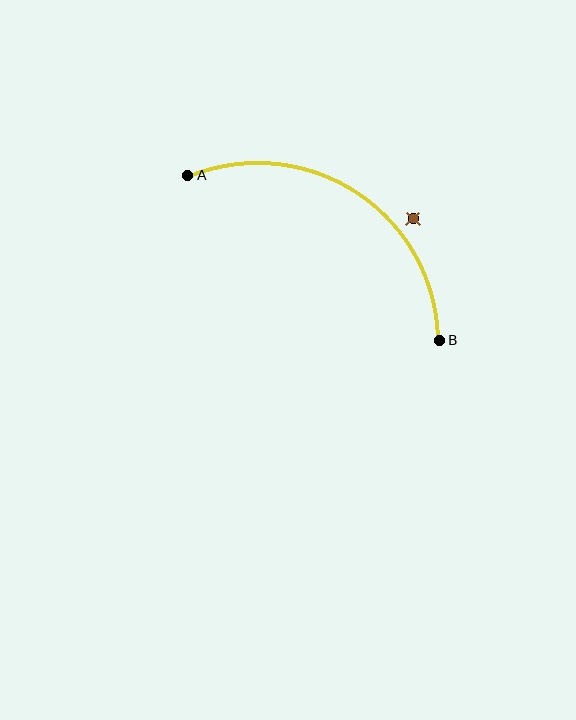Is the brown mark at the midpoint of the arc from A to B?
No — the brown mark does not lie on the arc at all. It sits slightly outside the curve.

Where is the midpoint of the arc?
The arc midpoint is the point on the curve farthest from the straight line joining A and B. It sits above that line.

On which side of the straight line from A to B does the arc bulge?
The arc bulges above the straight line connecting A and B.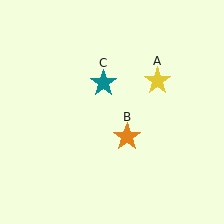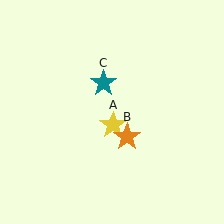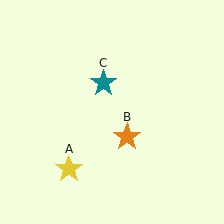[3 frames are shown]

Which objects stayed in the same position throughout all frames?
Orange star (object B) and teal star (object C) remained stationary.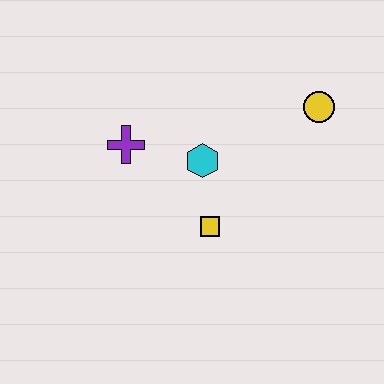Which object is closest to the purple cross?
The cyan hexagon is closest to the purple cross.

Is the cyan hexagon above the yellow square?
Yes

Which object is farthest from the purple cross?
The yellow circle is farthest from the purple cross.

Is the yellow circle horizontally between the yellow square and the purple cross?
No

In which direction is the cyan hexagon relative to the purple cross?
The cyan hexagon is to the right of the purple cross.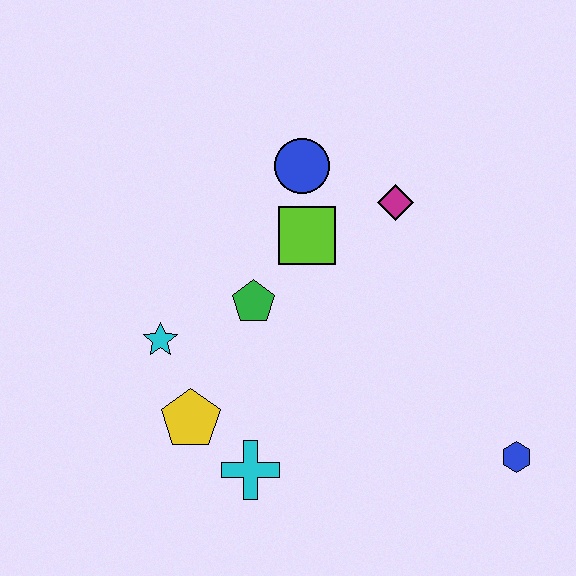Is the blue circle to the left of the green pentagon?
No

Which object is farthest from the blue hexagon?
The cyan star is farthest from the blue hexagon.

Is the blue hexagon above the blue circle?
No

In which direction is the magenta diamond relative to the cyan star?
The magenta diamond is to the right of the cyan star.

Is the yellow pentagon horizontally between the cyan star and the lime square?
Yes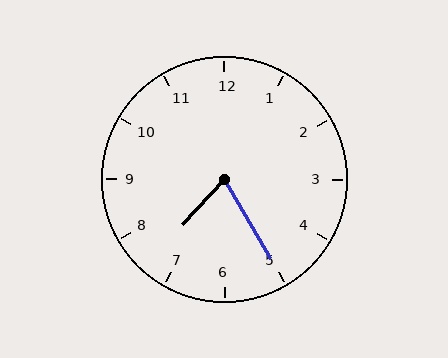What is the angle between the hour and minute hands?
Approximately 72 degrees.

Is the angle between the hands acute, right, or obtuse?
It is acute.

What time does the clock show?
7:25.